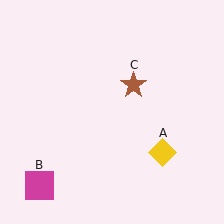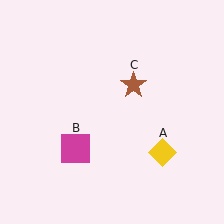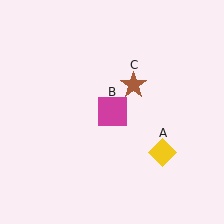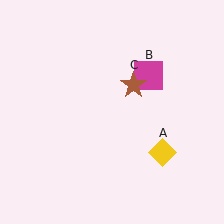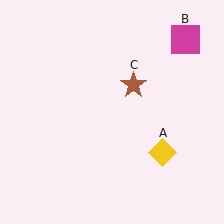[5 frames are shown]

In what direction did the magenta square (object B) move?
The magenta square (object B) moved up and to the right.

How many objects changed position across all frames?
1 object changed position: magenta square (object B).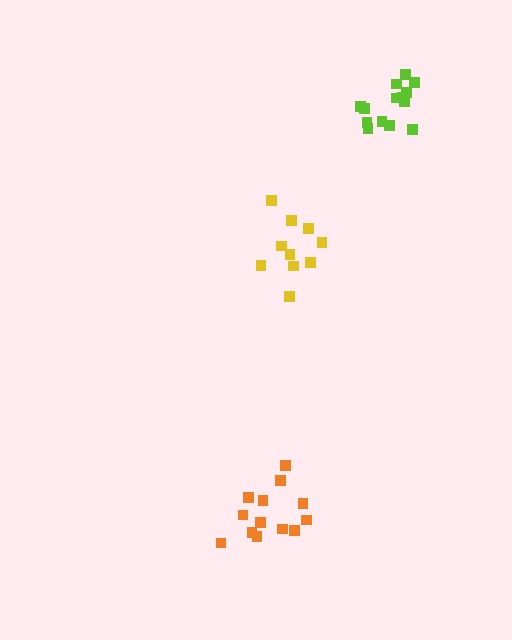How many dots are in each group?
Group 1: 13 dots, Group 2: 14 dots, Group 3: 10 dots (37 total).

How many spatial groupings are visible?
There are 3 spatial groupings.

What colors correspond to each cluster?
The clusters are colored: orange, lime, yellow.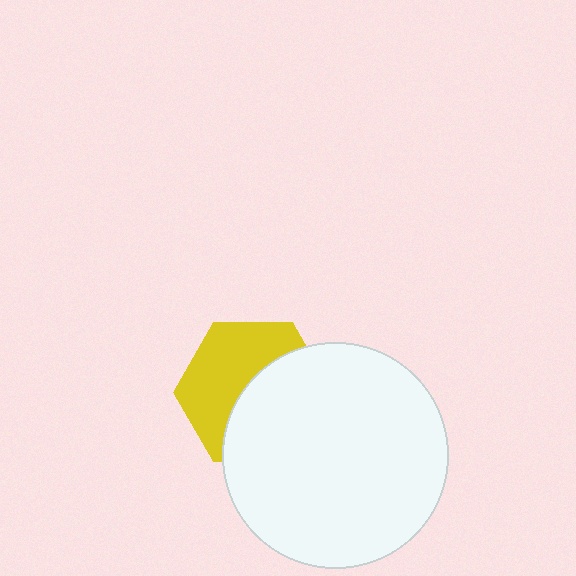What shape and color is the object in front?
The object in front is a white circle.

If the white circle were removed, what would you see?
You would see the complete yellow hexagon.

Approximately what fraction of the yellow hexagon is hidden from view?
Roughly 50% of the yellow hexagon is hidden behind the white circle.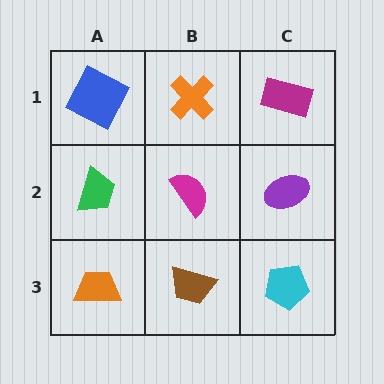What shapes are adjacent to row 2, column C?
A magenta rectangle (row 1, column C), a cyan pentagon (row 3, column C), a magenta semicircle (row 2, column B).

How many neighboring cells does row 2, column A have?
3.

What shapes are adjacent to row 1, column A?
A green trapezoid (row 2, column A), an orange cross (row 1, column B).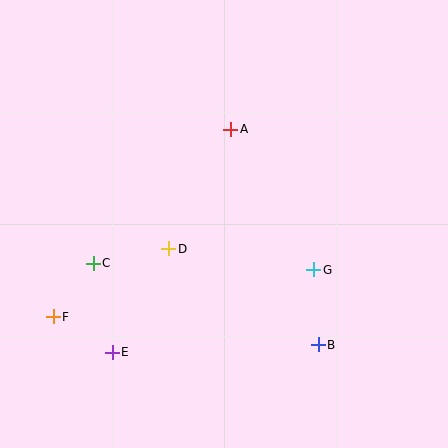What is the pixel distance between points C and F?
The distance between C and F is 67 pixels.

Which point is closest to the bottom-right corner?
Point B is closest to the bottom-right corner.